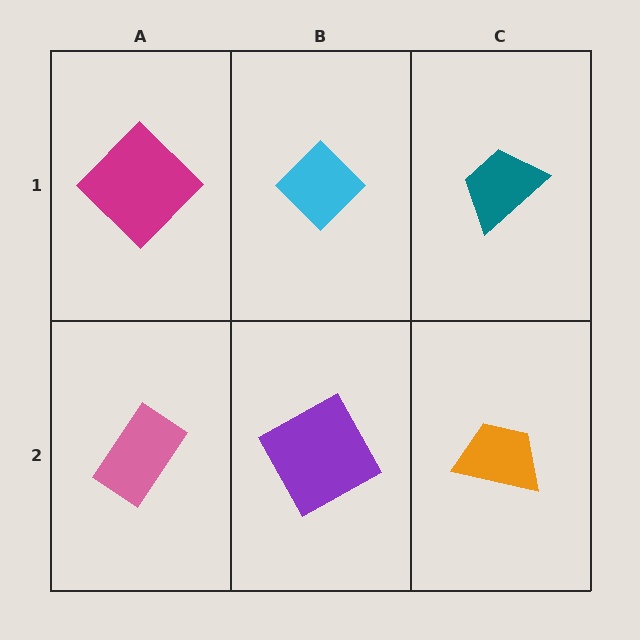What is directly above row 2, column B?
A cyan diamond.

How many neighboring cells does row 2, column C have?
2.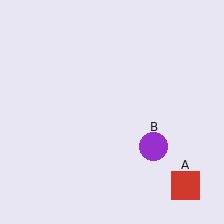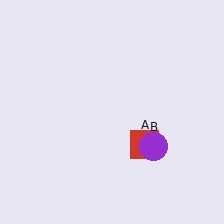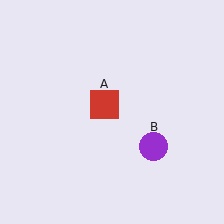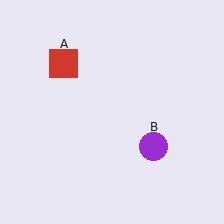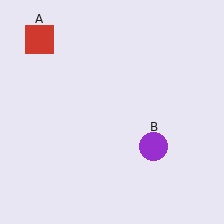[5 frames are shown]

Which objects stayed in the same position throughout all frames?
Purple circle (object B) remained stationary.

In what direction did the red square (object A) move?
The red square (object A) moved up and to the left.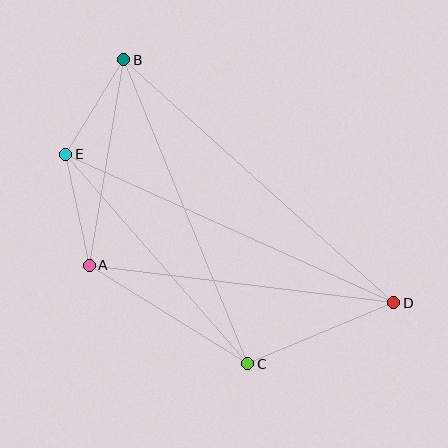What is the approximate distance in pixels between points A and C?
The distance between A and C is approximately 187 pixels.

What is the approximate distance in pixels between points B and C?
The distance between B and C is approximately 328 pixels.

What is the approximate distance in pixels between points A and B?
The distance between A and B is approximately 208 pixels.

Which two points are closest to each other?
Points B and E are closest to each other.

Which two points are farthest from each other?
Points B and D are farthest from each other.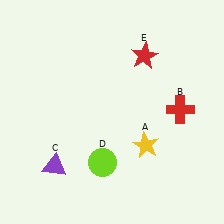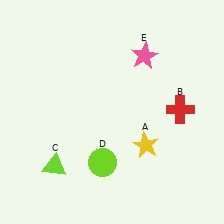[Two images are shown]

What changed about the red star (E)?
In Image 1, E is red. In Image 2, it changed to pink.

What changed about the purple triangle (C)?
In Image 1, C is purple. In Image 2, it changed to lime.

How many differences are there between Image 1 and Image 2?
There are 2 differences between the two images.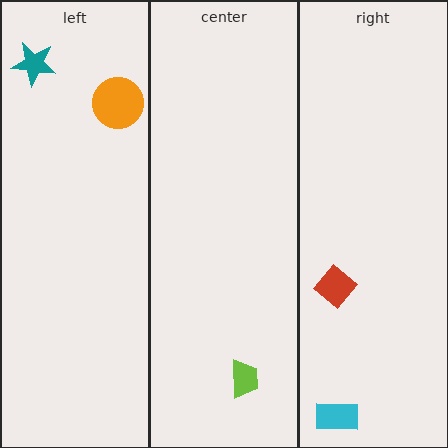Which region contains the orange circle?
The left region.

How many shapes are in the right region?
2.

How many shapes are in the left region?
2.